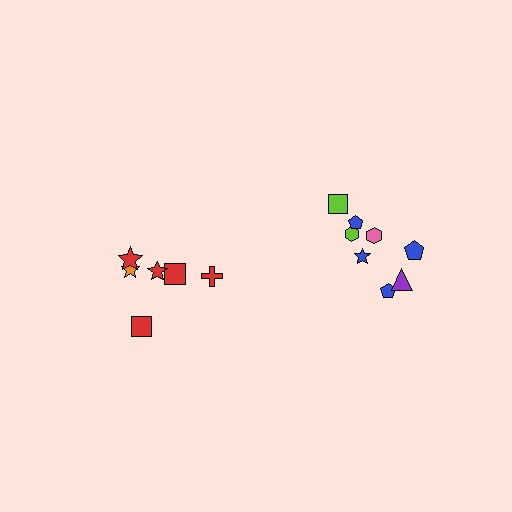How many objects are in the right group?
There are 8 objects.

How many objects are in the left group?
There are 6 objects.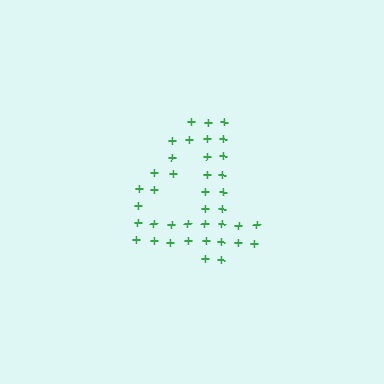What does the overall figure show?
The overall figure shows the digit 4.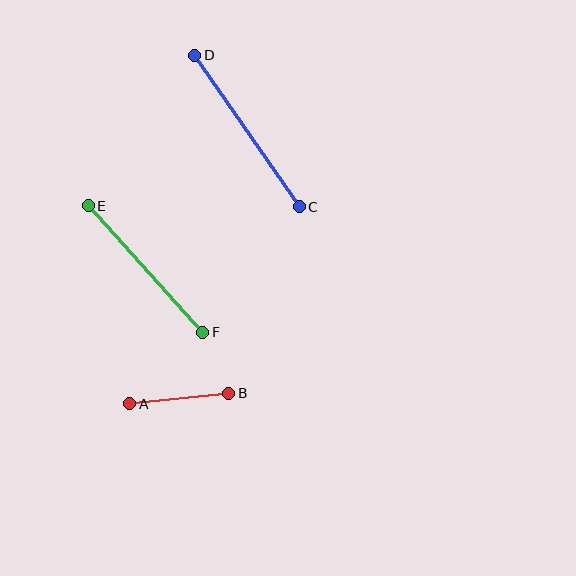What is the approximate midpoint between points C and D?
The midpoint is at approximately (247, 131) pixels.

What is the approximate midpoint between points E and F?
The midpoint is at approximately (146, 269) pixels.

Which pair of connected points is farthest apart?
Points C and D are farthest apart.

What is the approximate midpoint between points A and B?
The midpoint is at approximately (179, 399) pixels.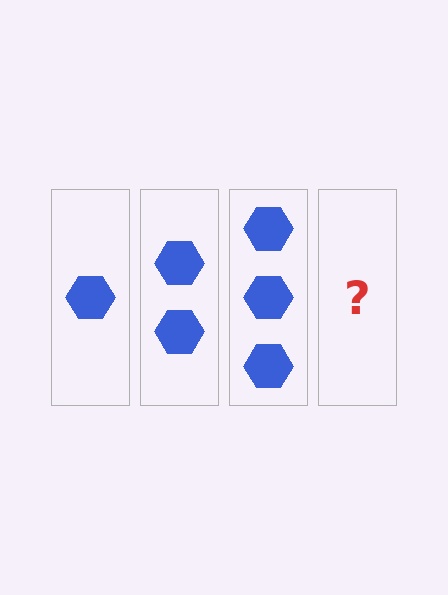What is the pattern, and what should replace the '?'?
The pattern is that each step adds one more hexagon. The '?' should be 4 hexagons.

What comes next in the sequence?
The next element should be 4 hexagons.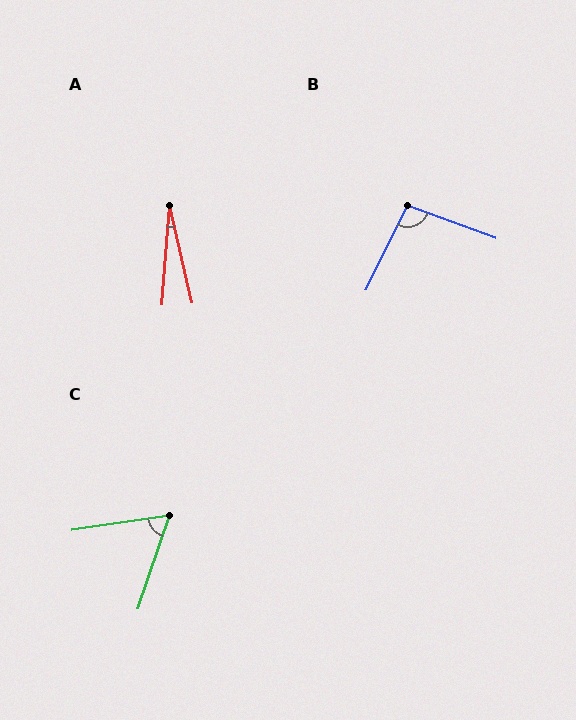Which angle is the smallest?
A, at approximately 17 degrees.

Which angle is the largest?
B, at approximately 96 degrees.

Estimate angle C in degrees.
Approximately 63 degrees.